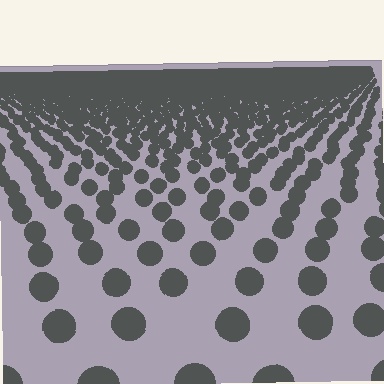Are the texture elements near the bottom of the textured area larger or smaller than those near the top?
Larger. Near the bottom, elements are closer to the viewer and appear at a bigger on-screen size.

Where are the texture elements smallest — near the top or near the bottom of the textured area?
Near the top.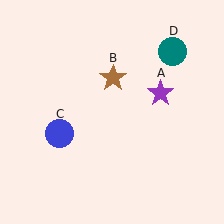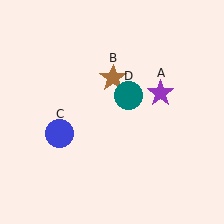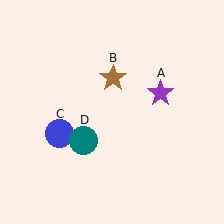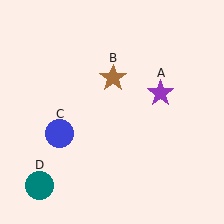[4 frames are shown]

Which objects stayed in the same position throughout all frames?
Purple star (object A) and brown star (object B) and blue circle (object C) remained stationary.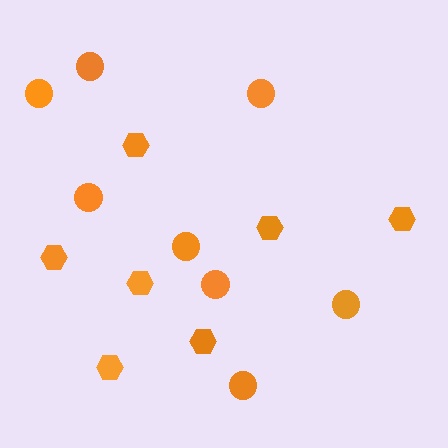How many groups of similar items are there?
There are 2 groups: one group of hexagons (7) and one group of circles (8).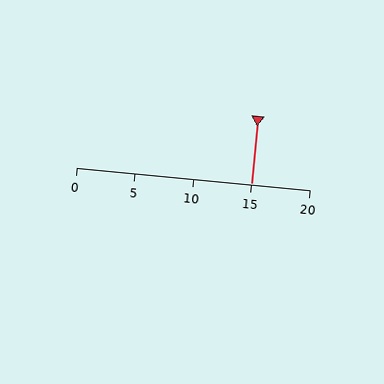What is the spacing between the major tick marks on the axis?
The major ticks are spaced 5 apart.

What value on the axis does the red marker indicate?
The marker indicates approximately 15.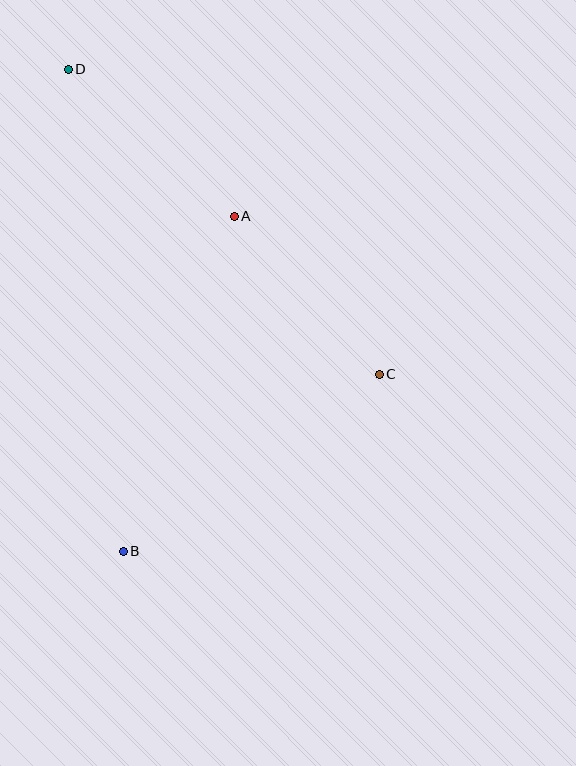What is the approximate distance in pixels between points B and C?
The distance between B and C is approximately 311 pixels.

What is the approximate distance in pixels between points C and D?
The distance between C and D is approximately 436 pixels.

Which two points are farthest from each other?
Points B and D are farthest from each other.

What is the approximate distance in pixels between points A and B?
The distance between A and B is approximately 353 pixels.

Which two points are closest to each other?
Points A and C are closest to each other.